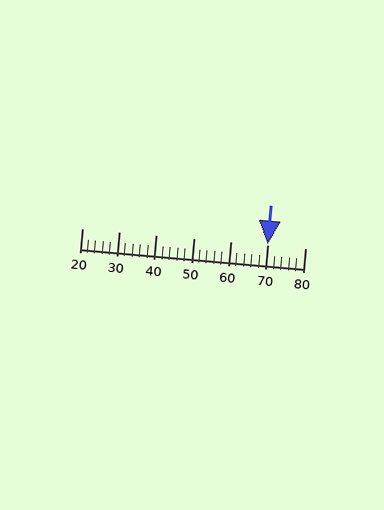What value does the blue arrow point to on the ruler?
The blue arrow points to approximately 70.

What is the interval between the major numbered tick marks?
The major tick marks are spaced 10 units apart.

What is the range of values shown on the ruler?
The ruler shows values from 20 to 80.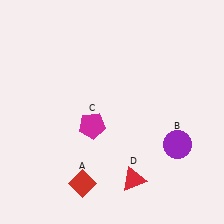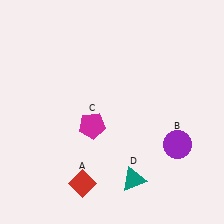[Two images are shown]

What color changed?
The triangle (D) changed from red in Image 1 to teal in Image 2.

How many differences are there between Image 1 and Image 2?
There is 1 difference between the two images.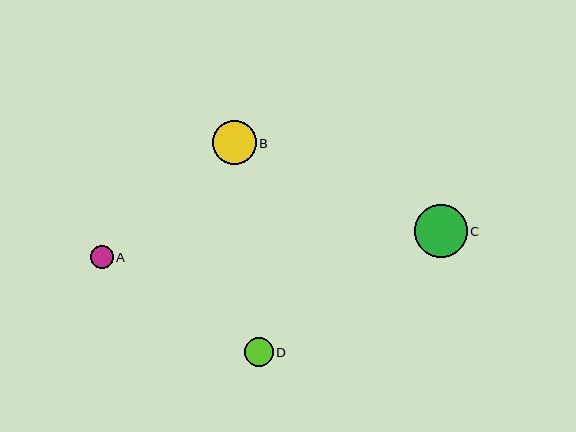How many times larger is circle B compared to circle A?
Circle B is approximately 1.9 times the size of circle A.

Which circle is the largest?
Circle C is the largest with a size of approximately 52 pixels.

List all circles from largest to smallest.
From largest to smallest: C, B, D, A.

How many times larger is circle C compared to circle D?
Circle C is approximately 1.8 times the size of circle D.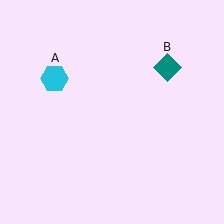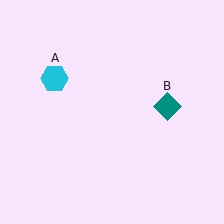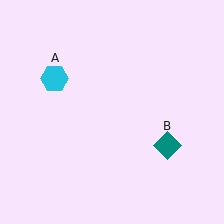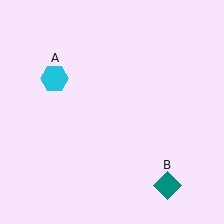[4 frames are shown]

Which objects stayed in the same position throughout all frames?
Cyan hexagon (object A) remained stationary.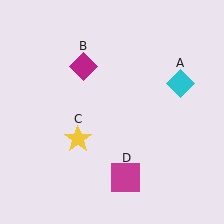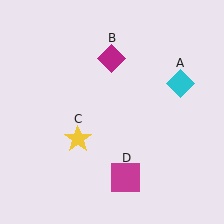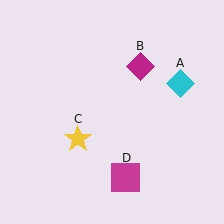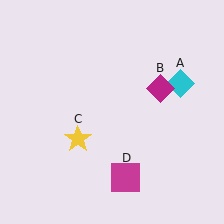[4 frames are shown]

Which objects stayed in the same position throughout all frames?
Cyan diamond (object A) and yellow star (object C) and magenta square (object D) remained stationary.